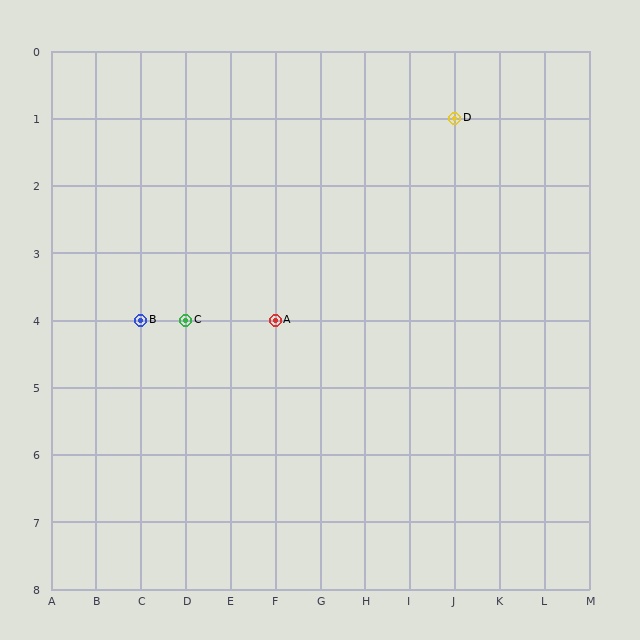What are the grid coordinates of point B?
Point B is at grid coordinates (C, 4).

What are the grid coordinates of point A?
Point A is at grid coordinates (F, 4).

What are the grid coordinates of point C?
Point C is at grid coordinates (D, 4).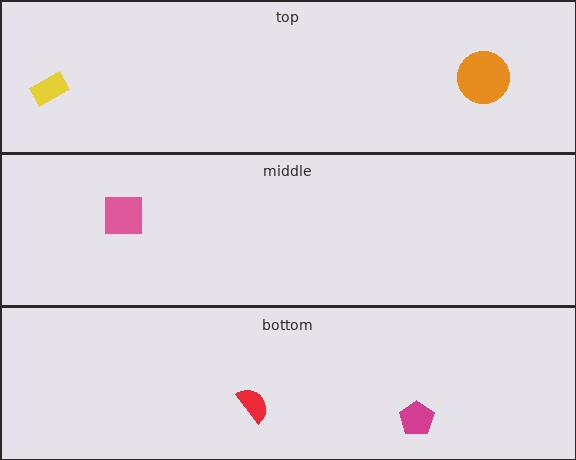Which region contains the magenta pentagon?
The bottom region.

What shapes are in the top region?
The yellow rectangle, the orange circle.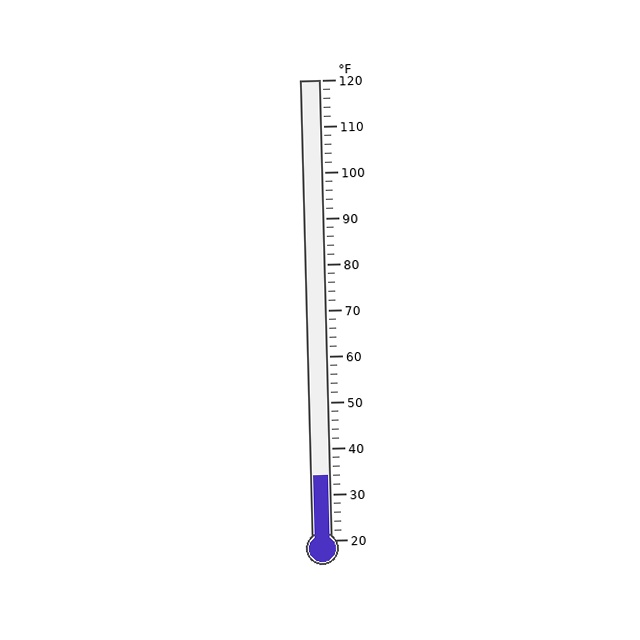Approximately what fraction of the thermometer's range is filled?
The thermometer is filled to approximately 15% of its range.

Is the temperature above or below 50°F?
The temperature is below 50°F.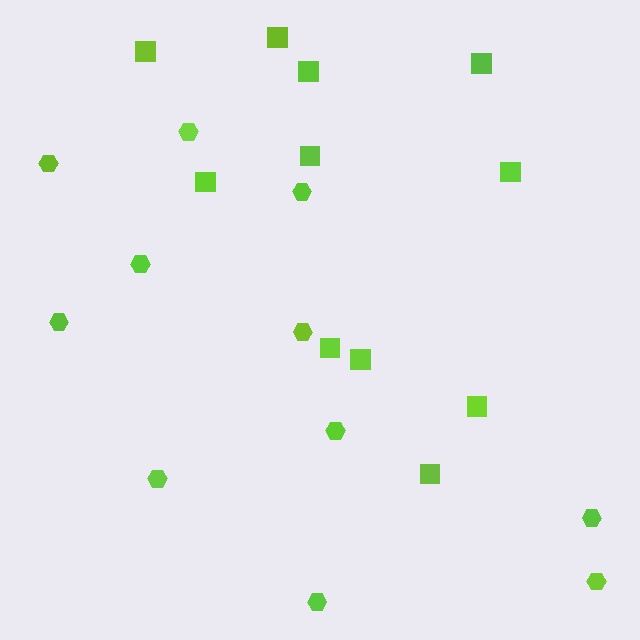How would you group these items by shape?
There are 2 groups: one group of squares (11) and one group of hexagons (11).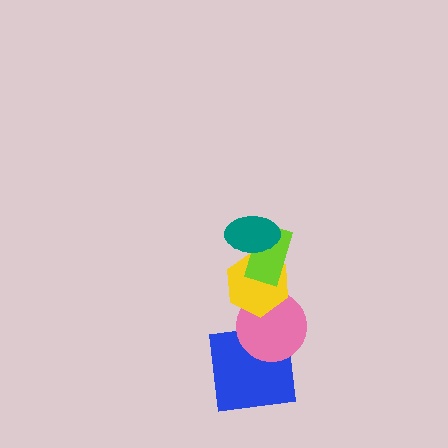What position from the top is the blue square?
The blue square is 5th from the top.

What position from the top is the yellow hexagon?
The yellow hexagon is 3rd from the top.